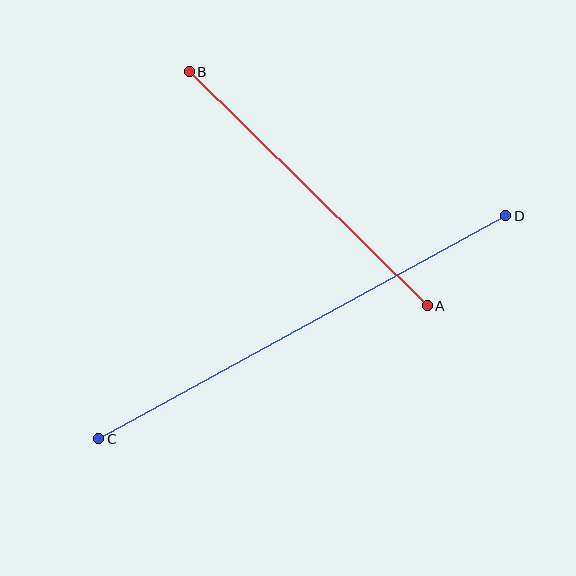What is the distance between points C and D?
The distance is approximately 464 pixels.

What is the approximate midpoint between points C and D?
The midpoint is at approximately (302, 327) pixels.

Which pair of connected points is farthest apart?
Points C and D are farthest apart.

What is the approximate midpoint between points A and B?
The midpoint is at approximately (308, 189) pixels.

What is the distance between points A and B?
The distance is approximately 334 pixels.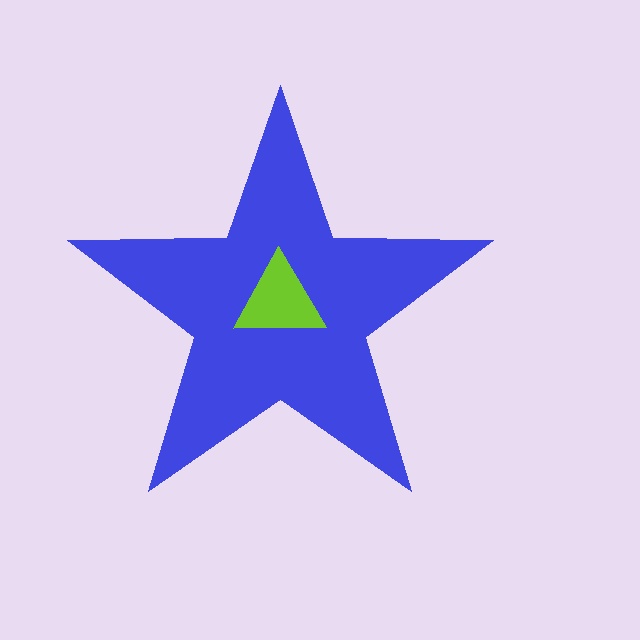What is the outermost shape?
The blue star.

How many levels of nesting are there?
2.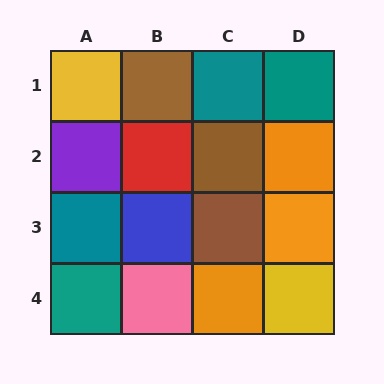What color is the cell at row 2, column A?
Purple.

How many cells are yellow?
2 cells are yellow.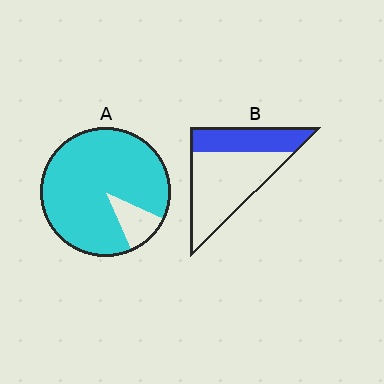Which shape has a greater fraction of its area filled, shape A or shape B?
Shape A.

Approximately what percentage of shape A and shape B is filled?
A is approximately 90% and B is approximately 35%.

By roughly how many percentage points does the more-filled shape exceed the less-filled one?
By roughly 55 percentage points (A over B).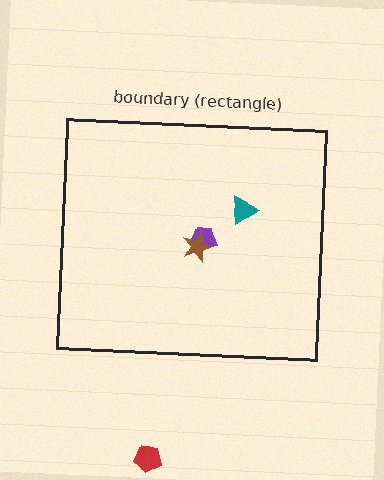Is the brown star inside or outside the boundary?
Inside.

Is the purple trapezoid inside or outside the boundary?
Inside.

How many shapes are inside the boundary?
3 inside, 1 outside.